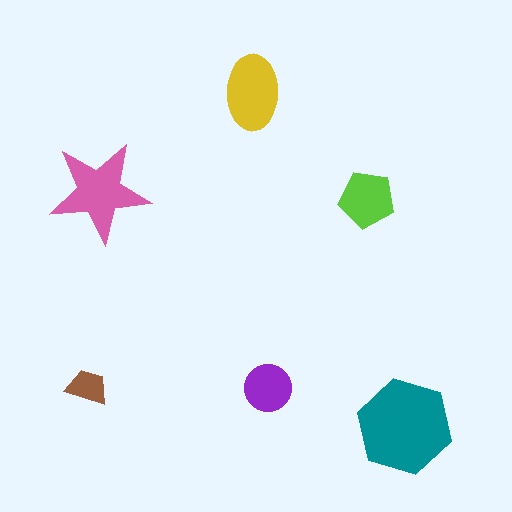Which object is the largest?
The teal hexagon.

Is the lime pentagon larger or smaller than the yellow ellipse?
Smaller.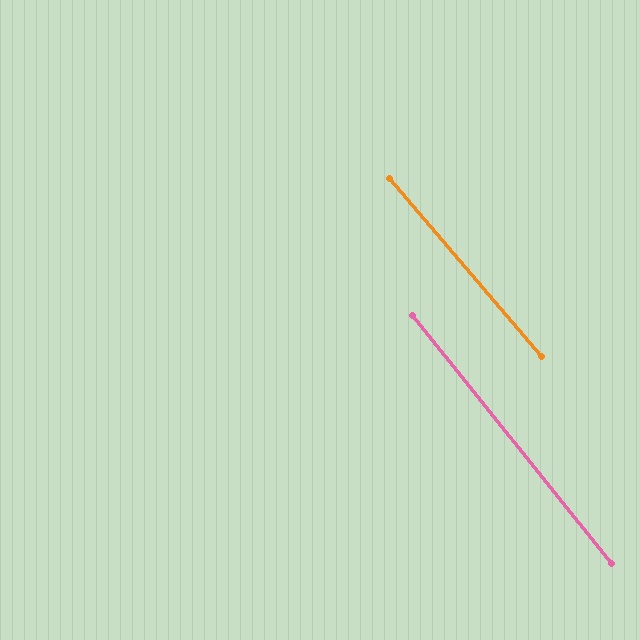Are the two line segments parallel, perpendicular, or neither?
Parallel — their directions differ by only 1.8°.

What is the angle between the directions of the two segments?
Approximately 2 degrees.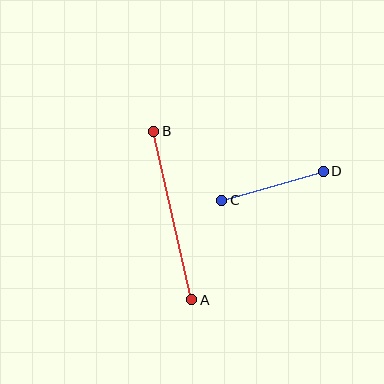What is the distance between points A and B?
The distance is approximately 173 pixels.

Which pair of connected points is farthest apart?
Points A and B are farthest apart.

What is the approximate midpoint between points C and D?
The midpoint is at approximately (273, 186) pixels.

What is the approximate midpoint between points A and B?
The midpoint is at approximately (173, 215) pixels.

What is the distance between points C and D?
The distance is approximately 106 pixels.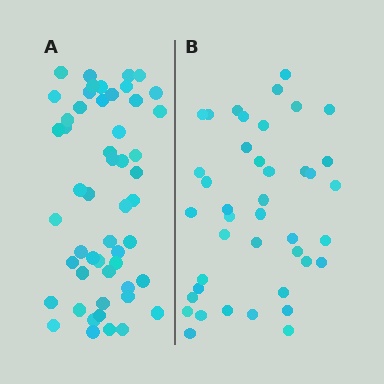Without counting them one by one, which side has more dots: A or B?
Region A (the left region) has more dots.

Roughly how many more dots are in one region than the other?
Region A has roughly 12 or so more dots than region B.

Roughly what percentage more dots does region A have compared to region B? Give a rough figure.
About 25% more.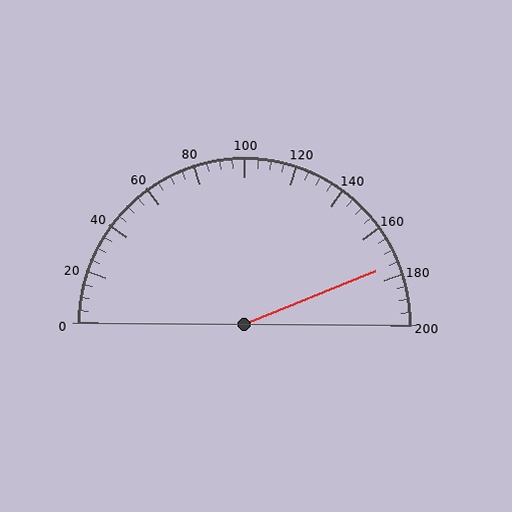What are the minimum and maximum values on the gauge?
The gauge ranges from 0 to 200.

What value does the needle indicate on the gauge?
The needle indicates approximately 175.